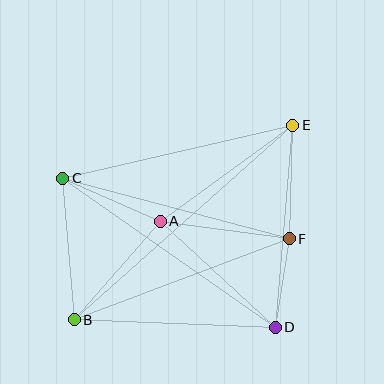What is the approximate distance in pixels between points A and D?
The distance between A and D is approximately 157 pixels.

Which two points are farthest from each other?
Points B and E are farthest from each other.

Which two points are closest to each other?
Points D and F are closest to each other.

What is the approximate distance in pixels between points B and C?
The distance between B and C is approximately 142 pixels.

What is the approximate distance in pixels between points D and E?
The distance between D and E is approximately 203 pixels.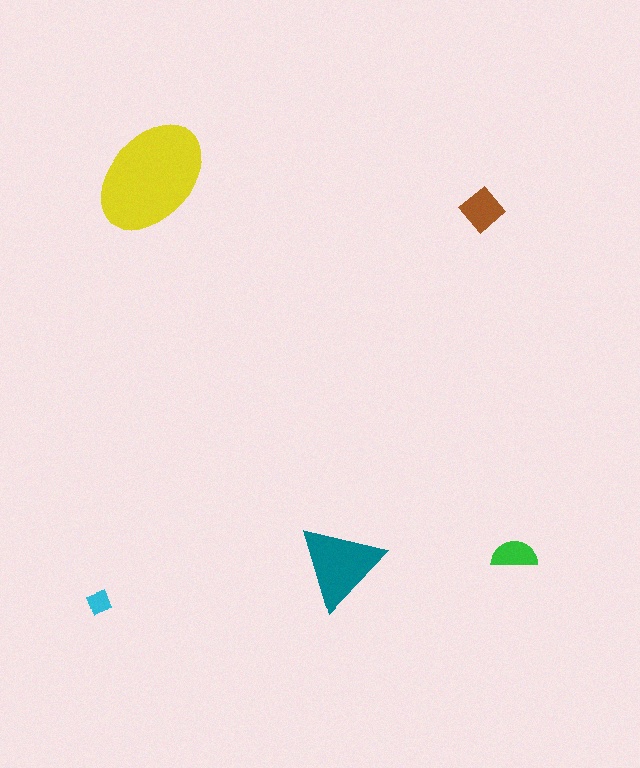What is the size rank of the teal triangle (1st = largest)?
2nd.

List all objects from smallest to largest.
The cyan diamond, the green semicircle, the brown diamond, the teal triangle, the yellow ellipse.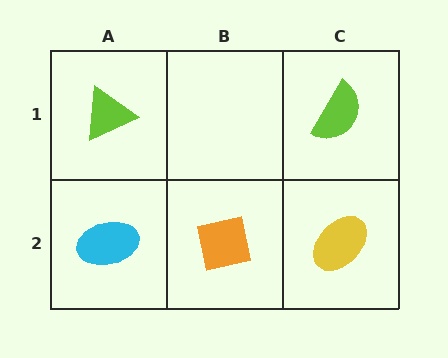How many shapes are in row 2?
3 shapes.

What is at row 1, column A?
A lime triangle.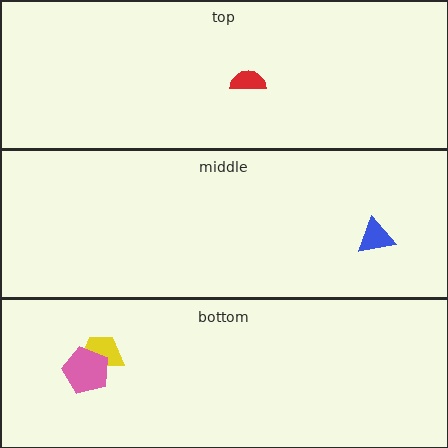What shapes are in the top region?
The red semicircle.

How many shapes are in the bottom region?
2.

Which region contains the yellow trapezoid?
The bottom region.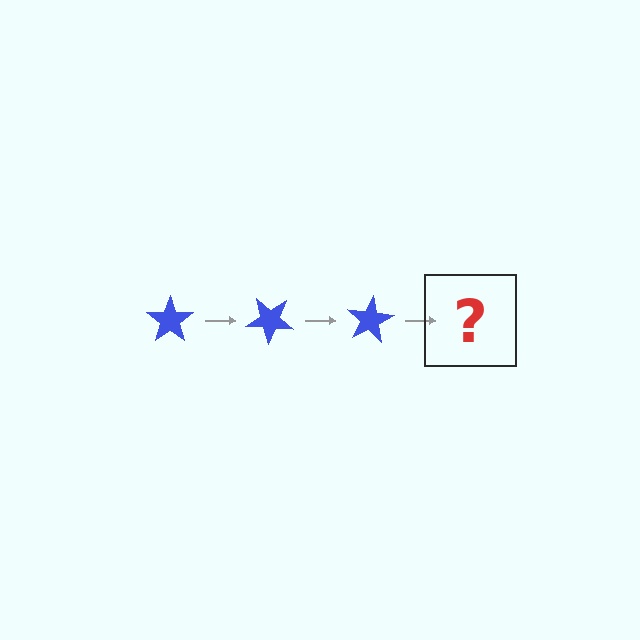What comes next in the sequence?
The next element should be a blue star rotated 120 degrees.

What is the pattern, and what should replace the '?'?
The pattern is that the star rotates 40 degrees each step. The '?' should be a blue star rotated 120 degrees.